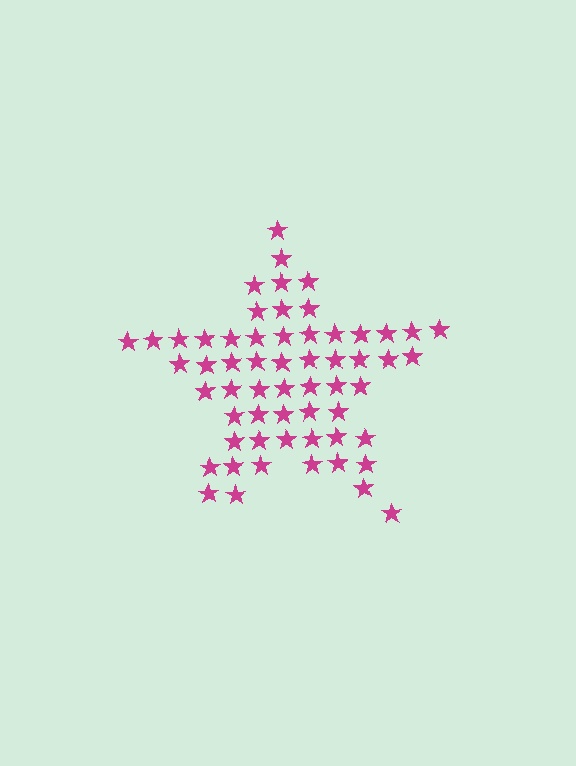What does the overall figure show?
The overall figure shows a star.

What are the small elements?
The small elements are stars.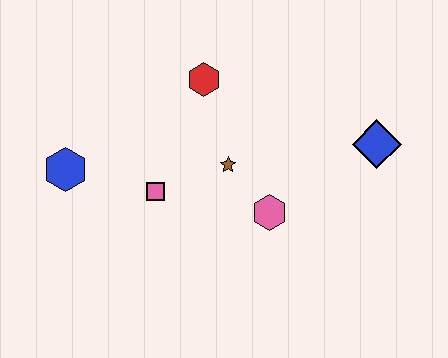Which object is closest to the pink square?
The brown star is closest to the pink square.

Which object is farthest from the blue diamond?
The blue hexagon is farthest from the blue diamond.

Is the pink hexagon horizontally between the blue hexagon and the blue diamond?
Yes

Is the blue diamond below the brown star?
No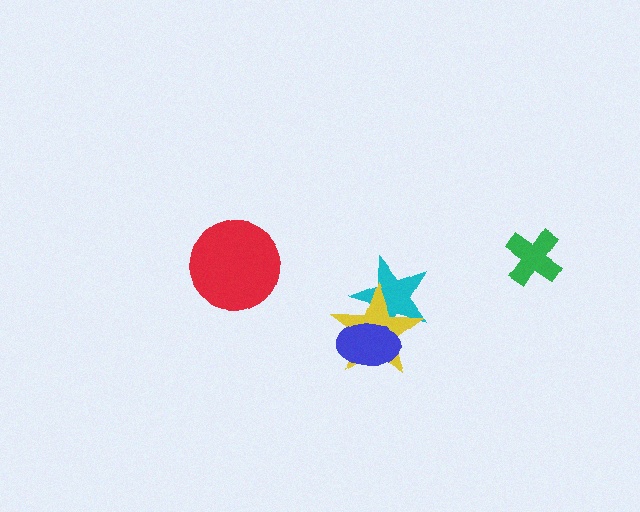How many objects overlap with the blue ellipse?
2 objects overlap with the blue ellipse.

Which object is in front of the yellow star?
The blue ellipse is in front of the yellow star.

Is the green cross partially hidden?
No, no other shape covers it.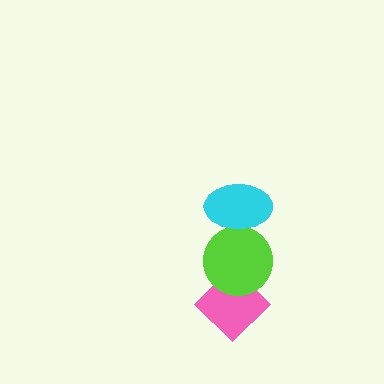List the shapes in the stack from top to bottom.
From top to bottom: the cyan ellipse, the lime circle, the pink diamond.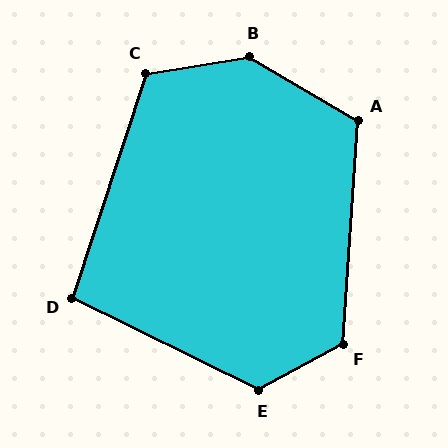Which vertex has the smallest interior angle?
D, at approximately 98 degrees.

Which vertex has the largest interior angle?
B, at approximately 140 degrees.